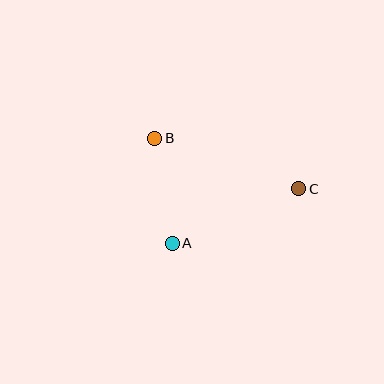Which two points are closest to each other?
Points A and B are closest to each other.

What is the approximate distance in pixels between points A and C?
The distance between A and C is approximately 138 pixels.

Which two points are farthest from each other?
Points B and C are farthest from each other.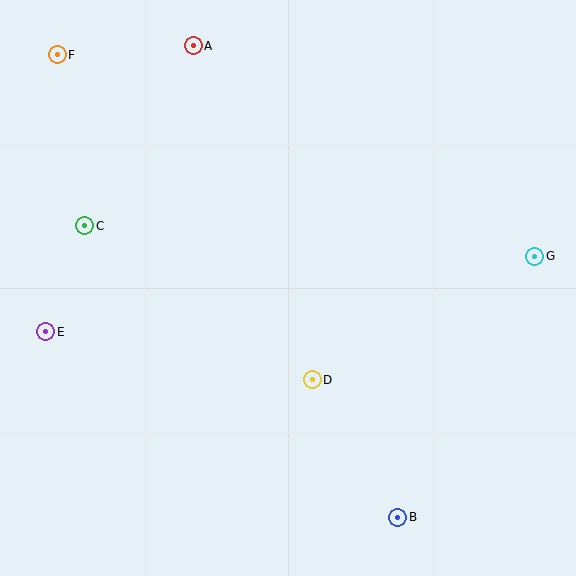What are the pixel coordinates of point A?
Point A is at (193, 46).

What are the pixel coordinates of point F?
Point F is at (57, 55).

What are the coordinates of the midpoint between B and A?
The midpoint between B and A is at (296, 281).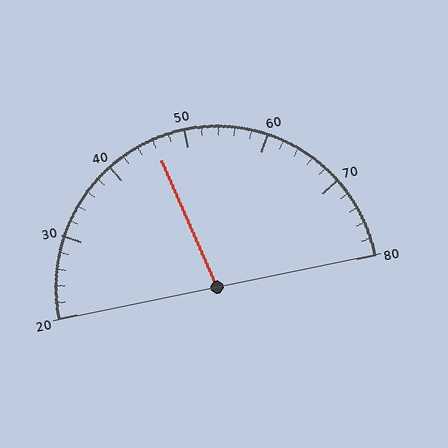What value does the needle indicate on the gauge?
The needle indicates approximately 46.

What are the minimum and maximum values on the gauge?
The gauge ranges from 20 to 80.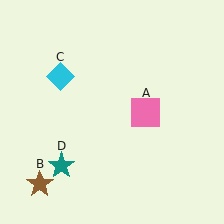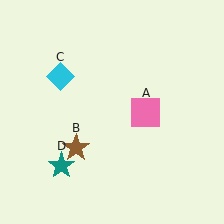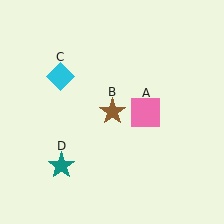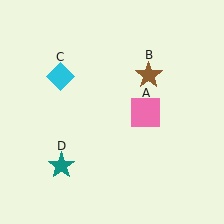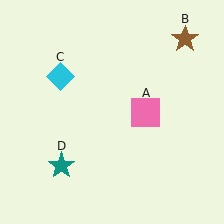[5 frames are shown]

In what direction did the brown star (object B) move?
The brown star (object B) moved up and to the right.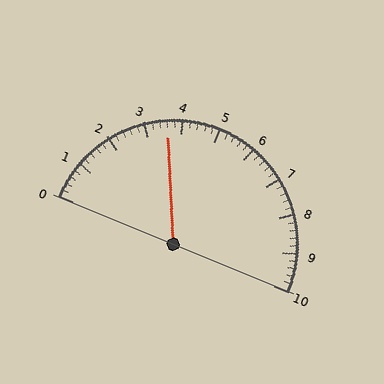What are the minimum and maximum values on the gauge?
The gauge ranges from 0 to 10.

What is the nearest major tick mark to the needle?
The nearest major tick mark is 4.